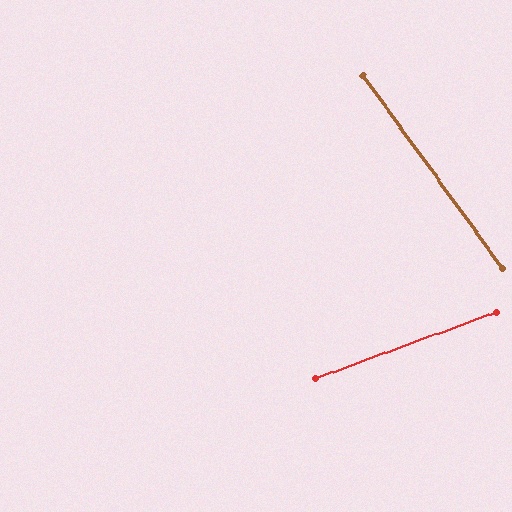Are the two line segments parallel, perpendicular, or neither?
Neither parallel nor perpendicular — they differ by about 74°.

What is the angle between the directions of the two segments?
Approximately 74 degrees.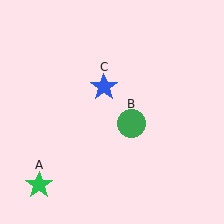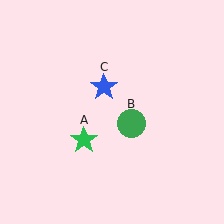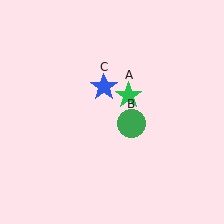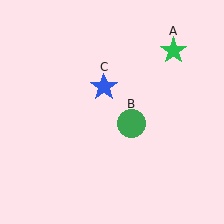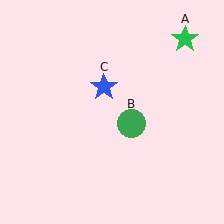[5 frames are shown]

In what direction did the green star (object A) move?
The green star (object A) moved up and to the right.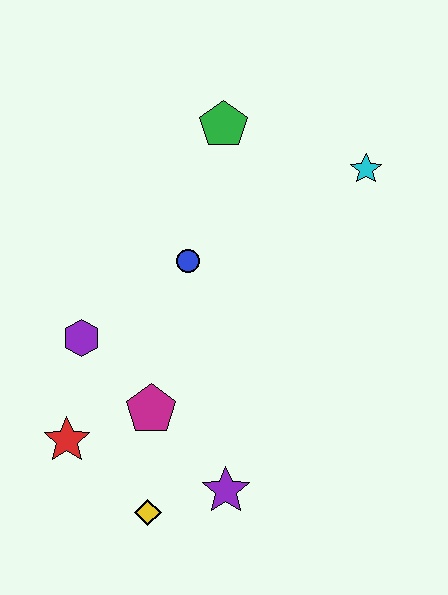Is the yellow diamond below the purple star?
Yes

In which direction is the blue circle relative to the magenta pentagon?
The blue circle is above the magenta pentagon.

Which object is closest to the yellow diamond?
The purple star is closest to the yellow diamond.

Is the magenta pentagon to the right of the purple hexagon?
Yes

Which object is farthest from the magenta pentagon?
The cyan star is farthest from the magenta pentagon.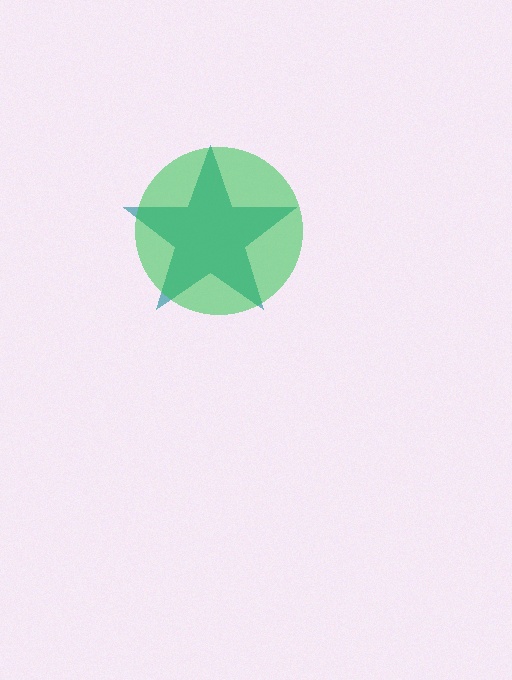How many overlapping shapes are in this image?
There are 2 overlapping shapes in the image.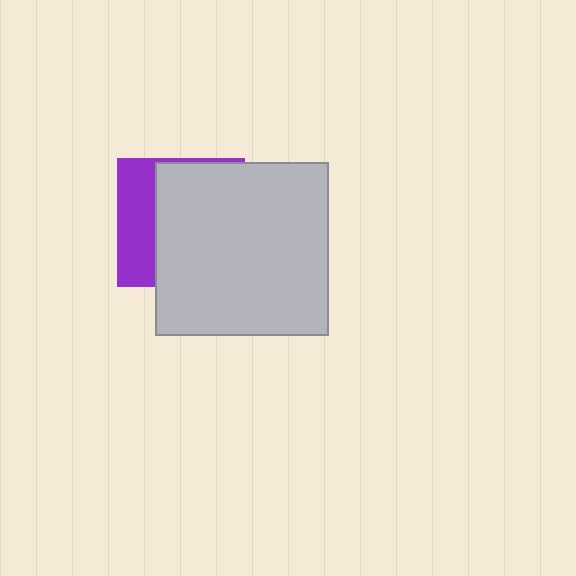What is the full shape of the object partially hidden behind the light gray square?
The partially hidden object is a purple square.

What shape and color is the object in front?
The object in front is a light gray square.